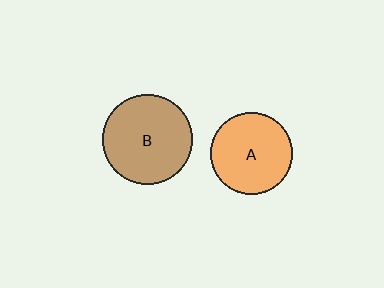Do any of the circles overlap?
No, none of the circles overlap.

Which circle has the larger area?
Circle B (brown).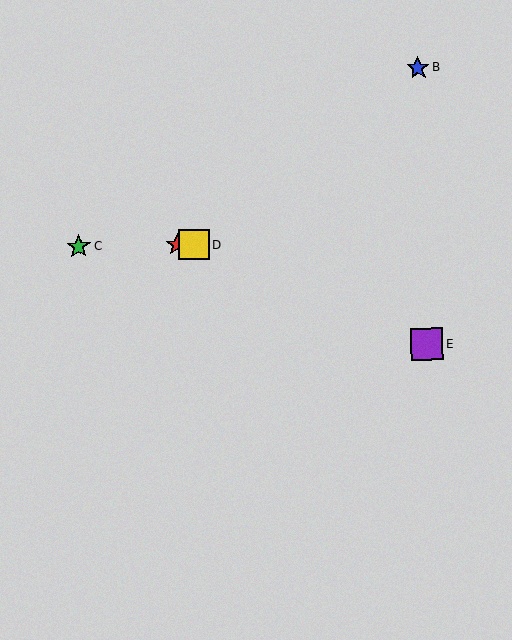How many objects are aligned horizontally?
3 objects (A, C, D) are aligned horizontally.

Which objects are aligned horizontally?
Objects A, C, D are aligned horizontally.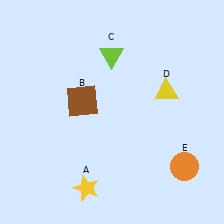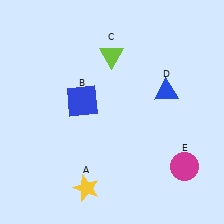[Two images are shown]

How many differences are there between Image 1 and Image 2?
There are 3 differences between the two images.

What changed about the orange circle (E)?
In Image 1, E is orange. In Image 2, it changed to magenta.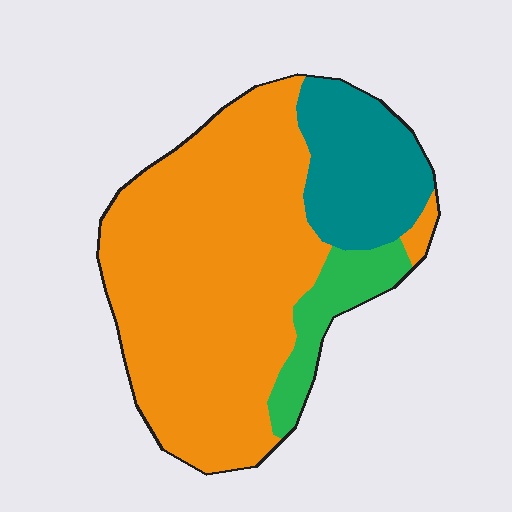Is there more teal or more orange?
Orange.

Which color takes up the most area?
Orange, at roughly 70%.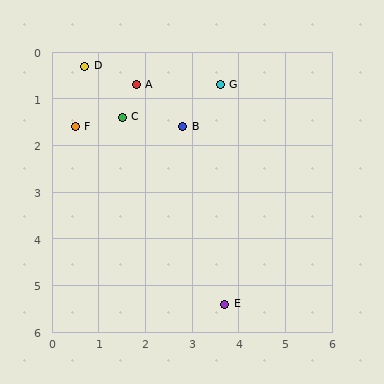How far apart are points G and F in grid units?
Points G and F are about 3.2 grid units apart.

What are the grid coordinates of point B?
Point B is at approximately (2.8, 1.6).